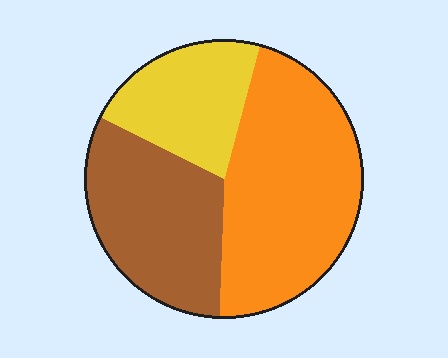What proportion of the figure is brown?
Brown takes up about one third (1/3) of the figure.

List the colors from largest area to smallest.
From largest to smallest: orange, brown, yellow.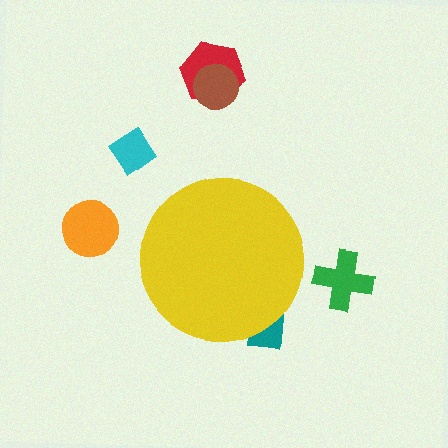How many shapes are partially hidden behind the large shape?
1 shape is partially hidden.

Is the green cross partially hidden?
No, the green cross is fully visible.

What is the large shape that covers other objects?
A yellow circle.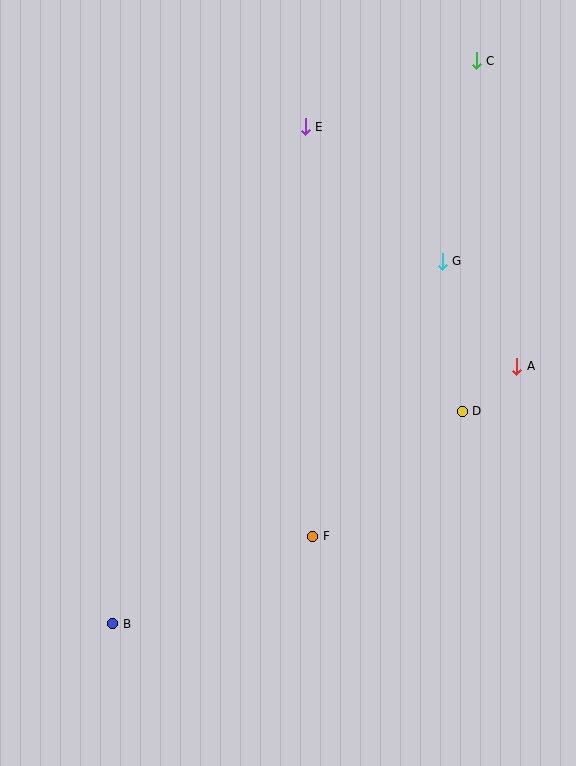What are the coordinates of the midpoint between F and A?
The midpoint between F and A is at (415, 451).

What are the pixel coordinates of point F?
Point F is at (313, 536).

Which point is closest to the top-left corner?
Point E is closest to the top-left corner.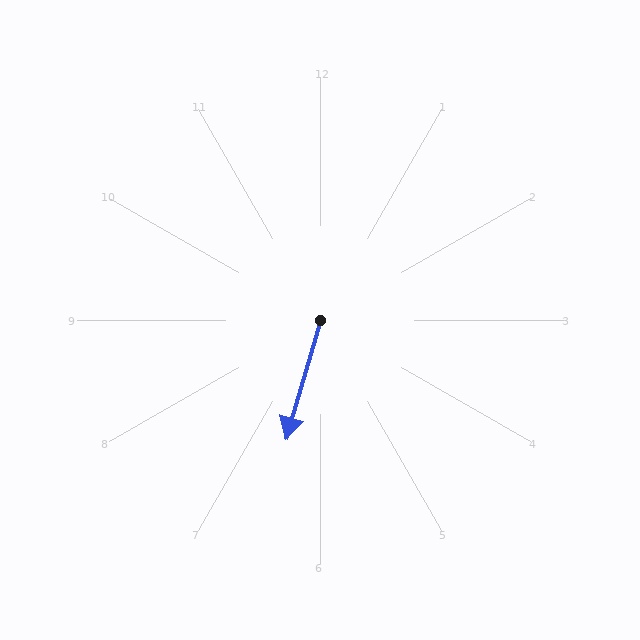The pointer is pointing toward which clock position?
Roughly 7 o'clock.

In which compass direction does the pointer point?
South.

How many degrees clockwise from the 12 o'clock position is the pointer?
Approximately 196 degrees.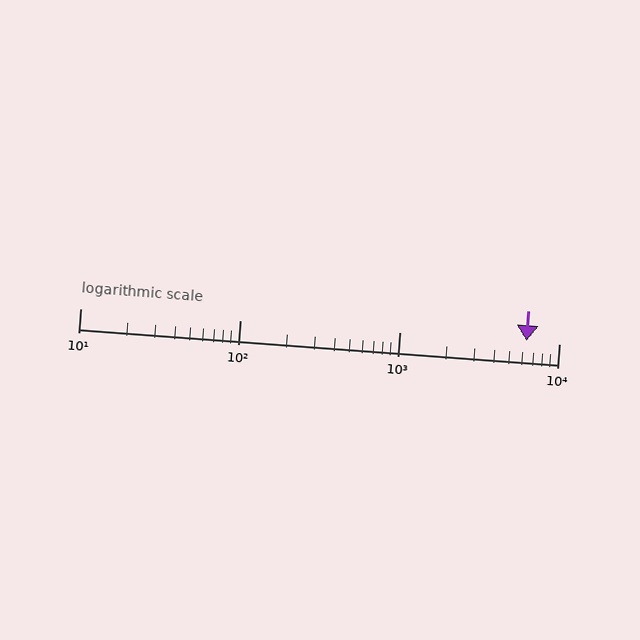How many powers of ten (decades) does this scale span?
The scale spans 3 decades, from 10 to 10000.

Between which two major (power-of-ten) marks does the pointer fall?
The pointer is between 1000 and 10000.